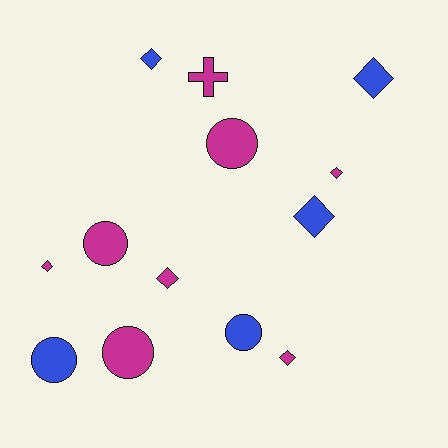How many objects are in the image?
There are 13 objects.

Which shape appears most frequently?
Diamond, with 7 objects.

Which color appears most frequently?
Magenta, with 8 objects.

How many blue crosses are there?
There are no blue crosses.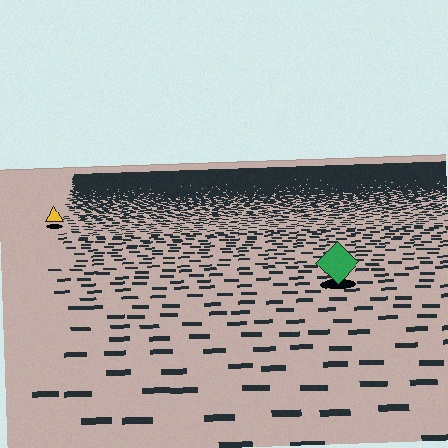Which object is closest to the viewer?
The green diamond is closest. The texture marks near it are larger and more spread out.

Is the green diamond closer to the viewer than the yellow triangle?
Yes. The green diamond is closer — you can tell from the texture gradient: the ground texture is coarser near it.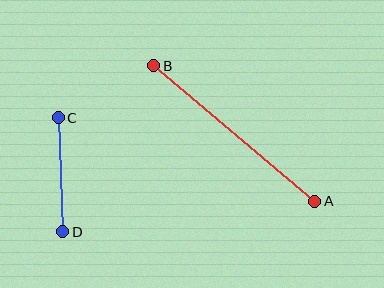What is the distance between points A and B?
The distance is approximately 210 pixels.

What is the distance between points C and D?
The distance is approximately 114 pixels.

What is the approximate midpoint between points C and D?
The midpoint is at approximately (61, 175) pixels.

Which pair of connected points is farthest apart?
Points A and B are farthest apart.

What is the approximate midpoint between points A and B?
The midpoint is at approximately (234, 133) pixels.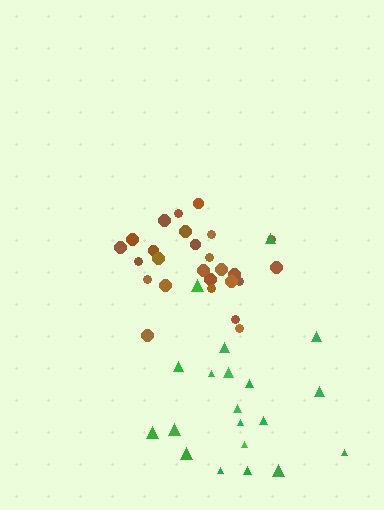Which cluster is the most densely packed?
Brown.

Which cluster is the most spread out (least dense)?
Green.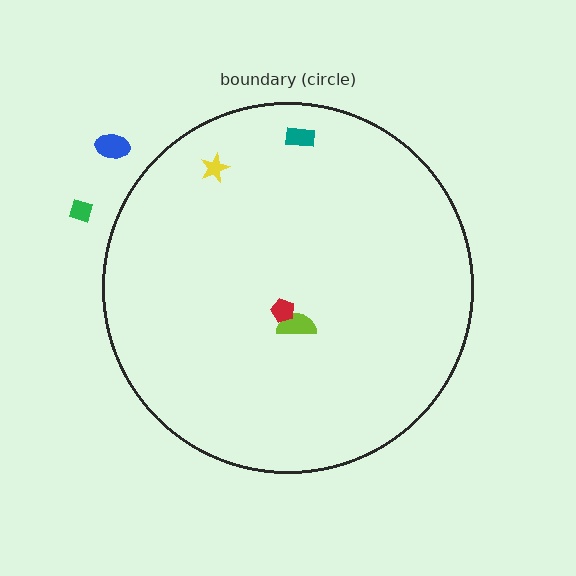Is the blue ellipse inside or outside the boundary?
Outside.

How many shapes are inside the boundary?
4 inside, 2 outside.